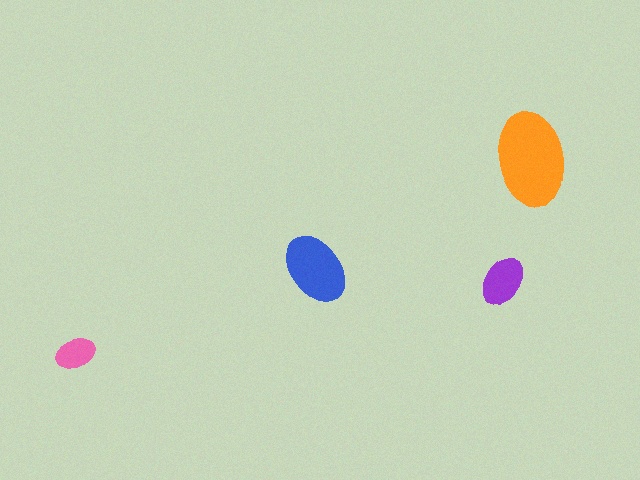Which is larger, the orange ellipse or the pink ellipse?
The orange one.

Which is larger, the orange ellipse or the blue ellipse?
The orange one.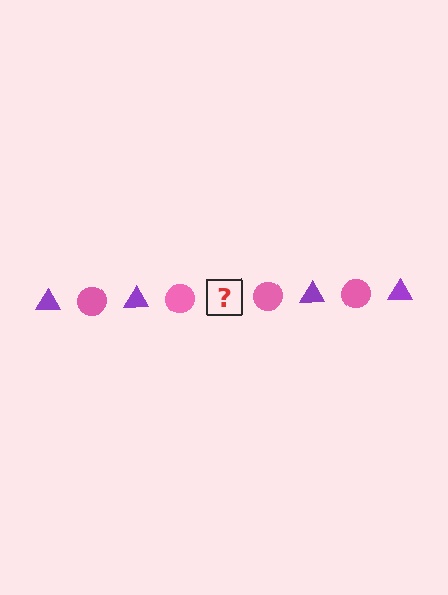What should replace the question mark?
The question mark should be replaced with a purple triangle.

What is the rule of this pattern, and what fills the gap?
The rule is that the pattern alternates between purple triangle and pink circle. The gap should be filled with a purple triangle.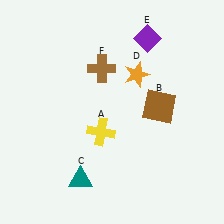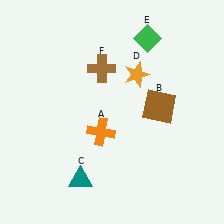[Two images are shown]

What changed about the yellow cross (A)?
In Image 1, A is yellow. In Image 2, it changed to orange.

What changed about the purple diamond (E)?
In Image 1, E is purple. In Image 2, it changed to green.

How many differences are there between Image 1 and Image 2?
There are 2 differences between the two images.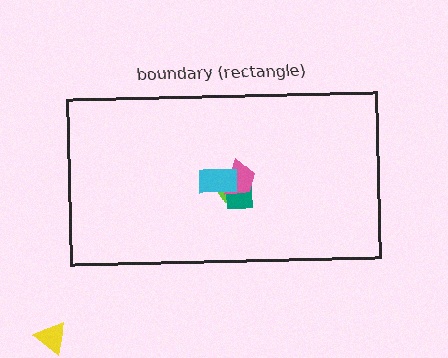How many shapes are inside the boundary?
4 inside, 1 outside.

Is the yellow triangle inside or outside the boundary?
Outside.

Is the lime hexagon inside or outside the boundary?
Inside.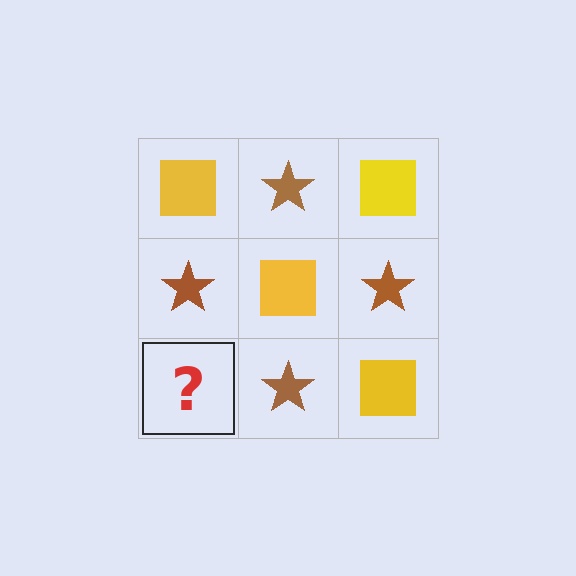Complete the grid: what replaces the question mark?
The question mark should be replaced with a yellow square.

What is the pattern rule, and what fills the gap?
The rule is that it alternates yellow square and brown star in a checkerboard pattern. The gap should be filled with a yellow square.